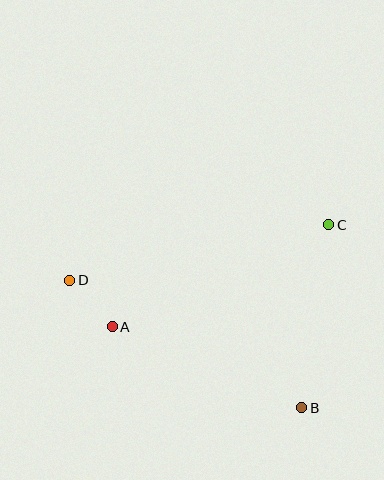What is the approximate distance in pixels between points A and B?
The distance between A and B is approximately 206 pixels.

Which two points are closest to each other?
Points A and D are closest to each other.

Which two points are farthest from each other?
Points C and D are farthest from each other.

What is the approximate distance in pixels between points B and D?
The distance between B and D is approximately 265 pixels.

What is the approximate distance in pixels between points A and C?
The distance between A and C is approximately 239 pixels.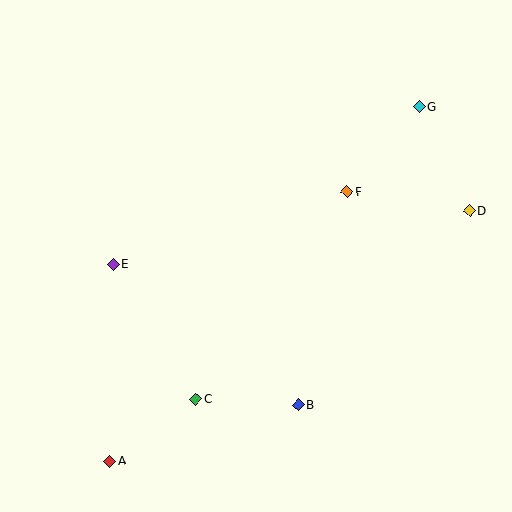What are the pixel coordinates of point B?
Point B is at (298, 405).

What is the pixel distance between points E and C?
The distance between E and C is 158 pixels.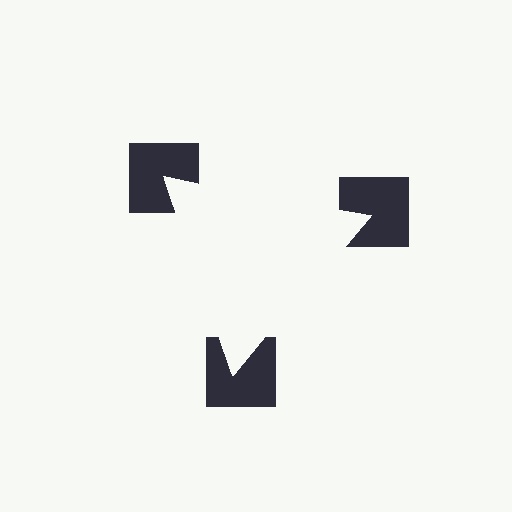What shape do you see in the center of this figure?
An illusory triangle — its edges are inferred from the aligned wedge cuts in the notched squares, not physically drawn.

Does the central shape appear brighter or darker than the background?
It typically appears slightly brighter than the background, even though no actual brightness change is drawn.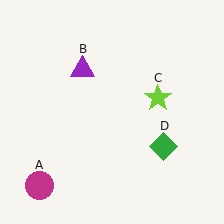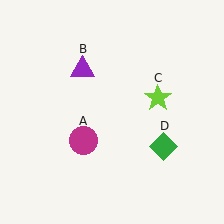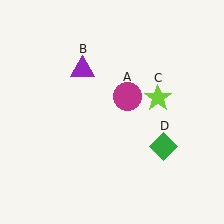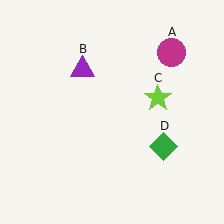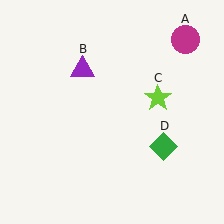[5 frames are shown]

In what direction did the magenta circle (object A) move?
The magenta circle (object A) moved up and to the right.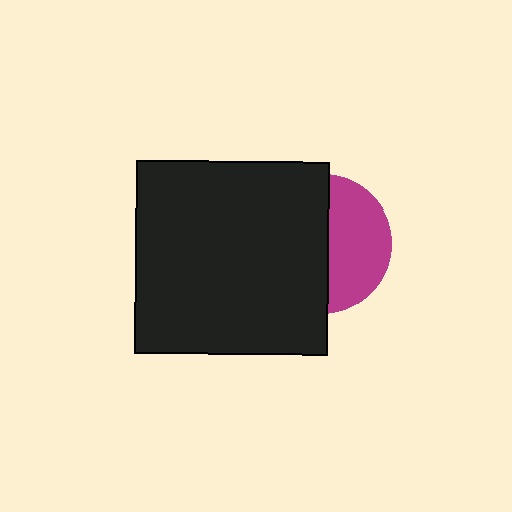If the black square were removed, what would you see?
You would see the complete magenta circle.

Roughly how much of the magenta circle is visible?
A small part of it is visible (roughly 43%).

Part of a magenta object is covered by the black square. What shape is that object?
It is a circle.